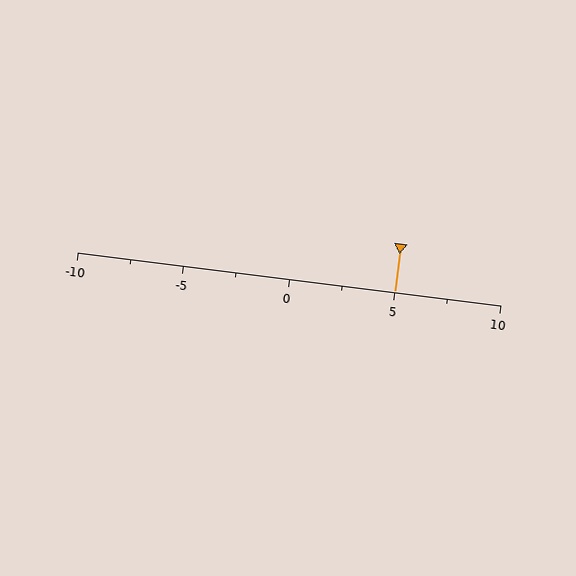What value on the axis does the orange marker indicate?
The marker indicates approximately 5.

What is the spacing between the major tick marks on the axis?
The major ticks are spaced 5 apart.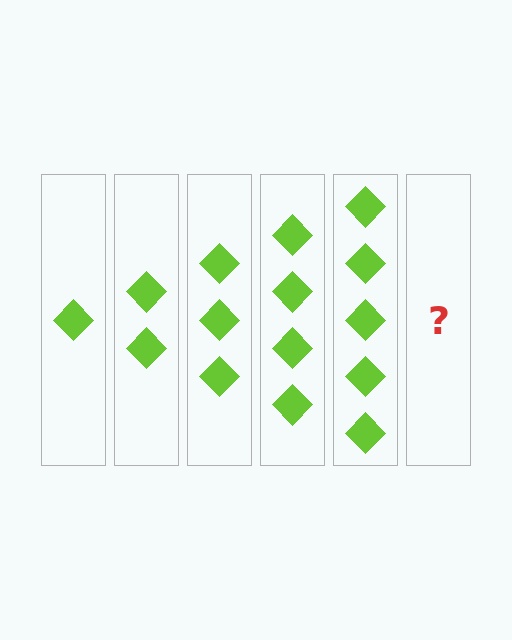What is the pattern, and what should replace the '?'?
The pattern is that each step adds one more diamond. The '?' should be 6 diamonds.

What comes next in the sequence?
The next element should be 6 diamonds.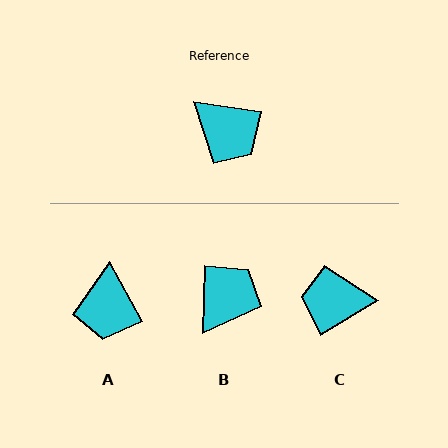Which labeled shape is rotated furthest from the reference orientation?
C, about 141 degrees away.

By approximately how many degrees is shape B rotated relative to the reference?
Approximately 97 degrees counter-clockwise.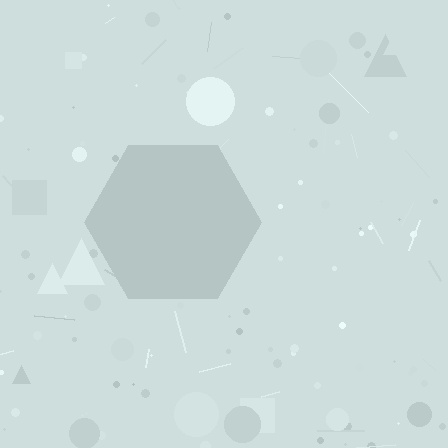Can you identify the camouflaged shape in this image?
The camouflaged shape is a hexagon.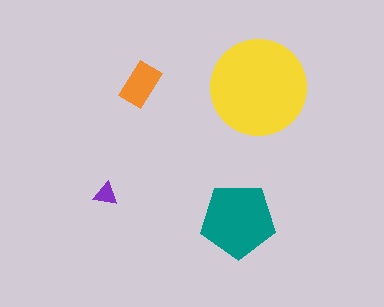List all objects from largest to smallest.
The yellow circle, the teal pentagon, the orange rectangle, the purple triangle.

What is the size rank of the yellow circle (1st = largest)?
1st.